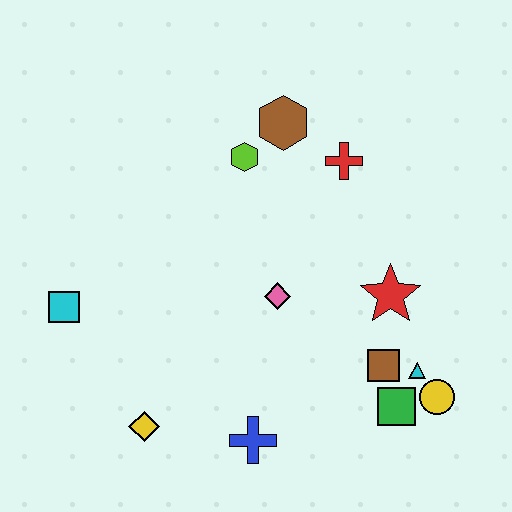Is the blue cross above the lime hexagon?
No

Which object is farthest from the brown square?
The cyan square is farthest from the brown square.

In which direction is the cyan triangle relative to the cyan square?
The cyan triangle is to the right of the cyan square.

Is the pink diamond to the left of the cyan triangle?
Yes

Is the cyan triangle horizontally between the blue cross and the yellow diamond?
No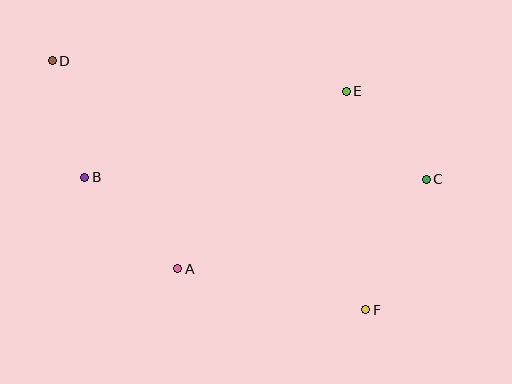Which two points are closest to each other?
Points C and E are closest to each other.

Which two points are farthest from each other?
Points D and F are farthest from each other.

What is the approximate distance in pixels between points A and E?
The distance between A and E is approximately 245 pixels.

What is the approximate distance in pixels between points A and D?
The distance between A and D is approximately 243 pixels.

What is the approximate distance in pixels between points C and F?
The distance between C and F is approximately 144 pixels.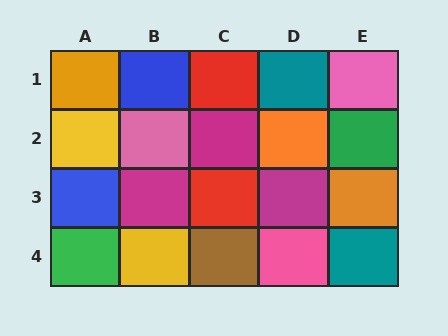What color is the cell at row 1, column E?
Pink.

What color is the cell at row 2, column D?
Orange.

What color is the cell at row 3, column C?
Red.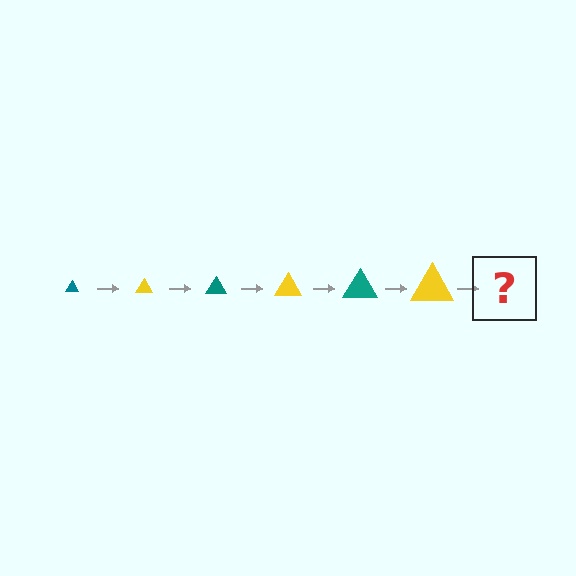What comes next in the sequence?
The next element should be a teal triangle, larger than the previous one.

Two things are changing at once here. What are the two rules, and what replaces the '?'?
The two rules are that the triangle grows larger each step and the color cycles through teal and yellow. The '?' should be a teal triangle, larger than the previous one.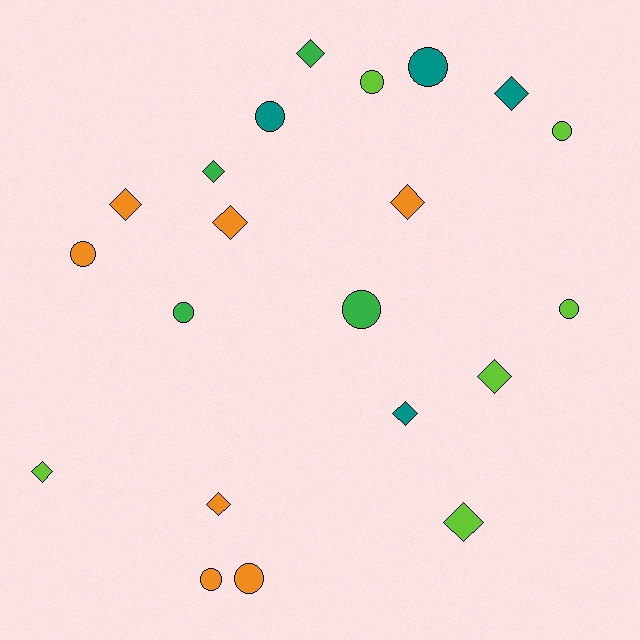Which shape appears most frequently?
Diamond, with 11 objects.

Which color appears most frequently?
Orange, with 7 objects.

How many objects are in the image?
There are 21 objects.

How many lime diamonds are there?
There are 3 lime diamonds.